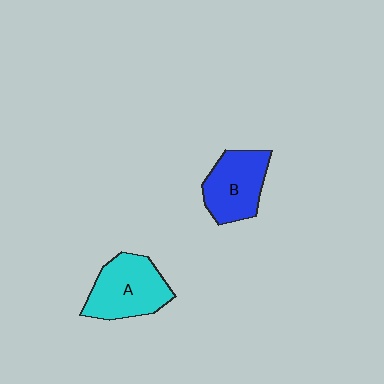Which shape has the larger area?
Shape A (cyan).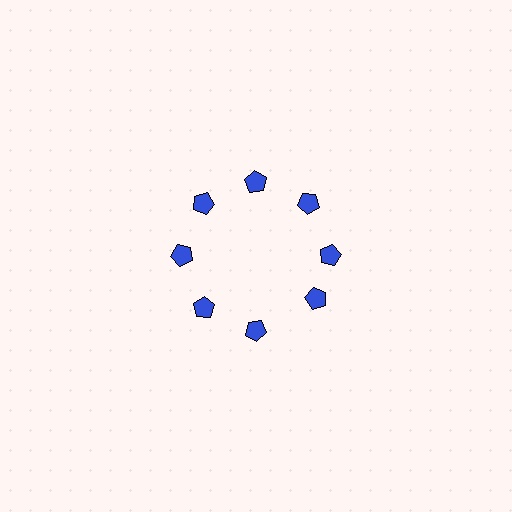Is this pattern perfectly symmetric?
No. The 8 blue pentagons are arranged in a ring, but one element near the 4 o'clock position is rotated out of alignment along the ring, breaking the 8-fold rotational symmetry.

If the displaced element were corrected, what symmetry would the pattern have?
It would have 8-fold rotational symmetry — the pattern would map onto itself every 45 degrees.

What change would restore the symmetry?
The symmetry would be restored by rotating it back into even spacing with its neighbors so that all 8 pentagons sit at equal angles and equal distance from the center.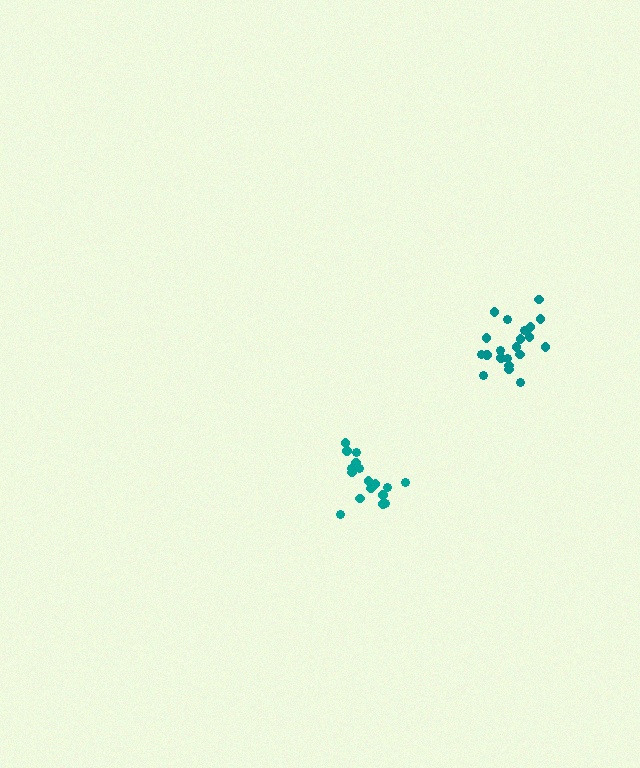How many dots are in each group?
Group 1: 17 dots, Group 2: 21 dots (38 total).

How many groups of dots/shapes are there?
There are 2 groups.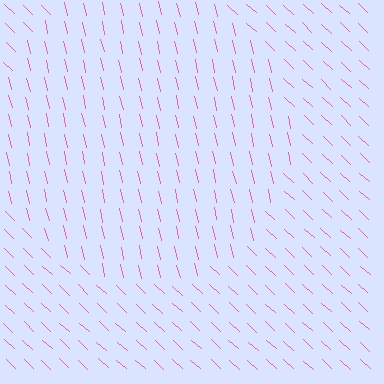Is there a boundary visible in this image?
Yes, there is a texture boundary formed by a change in line orientation.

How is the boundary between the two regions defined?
The boundary is defined purely by a change in line orientation (approximately 34 degrees difference). All lines are the same color and thickness.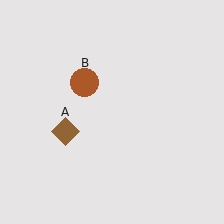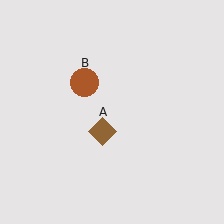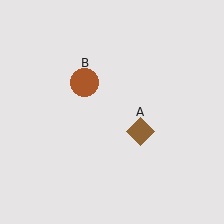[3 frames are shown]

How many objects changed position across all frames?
1 object changed position: brown diamond (object A).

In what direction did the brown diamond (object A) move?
The brown diamond (object A) moved right.